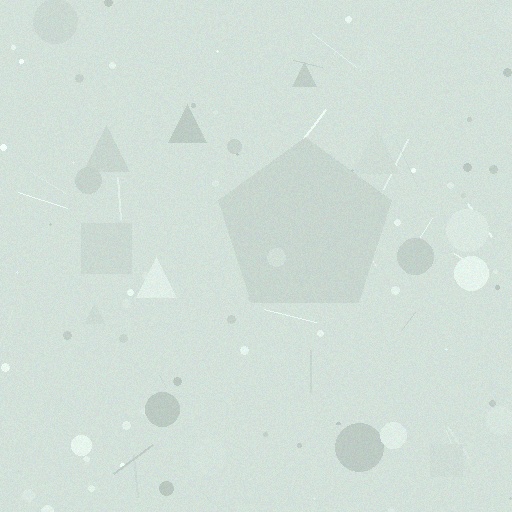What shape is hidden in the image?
A pentagon is hidden in the image.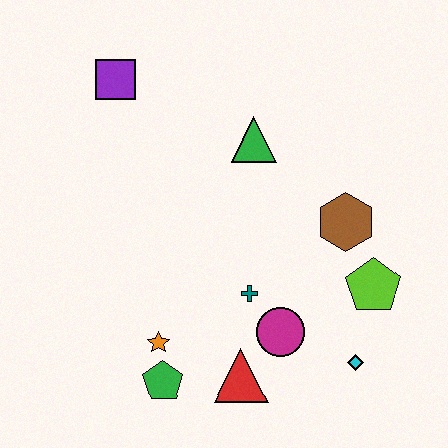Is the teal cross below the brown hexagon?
Yes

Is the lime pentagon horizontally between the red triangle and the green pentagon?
No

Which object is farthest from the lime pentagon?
The purple square is farthest from the lime pentagon.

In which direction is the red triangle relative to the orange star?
The red triangle is to the right of the orange star.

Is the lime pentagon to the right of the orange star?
Yes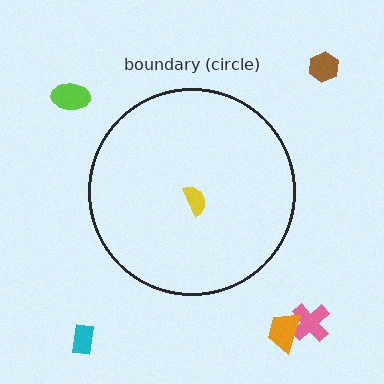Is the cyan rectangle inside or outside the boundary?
Outside.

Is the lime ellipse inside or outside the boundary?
Outside.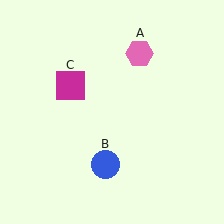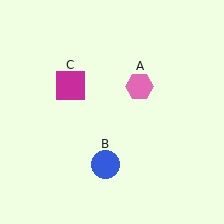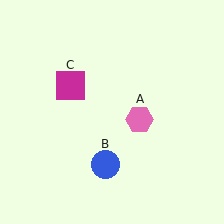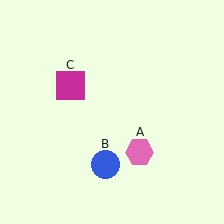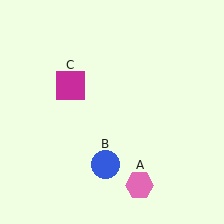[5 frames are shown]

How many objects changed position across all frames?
1 object changed position: pink hexagon (object A).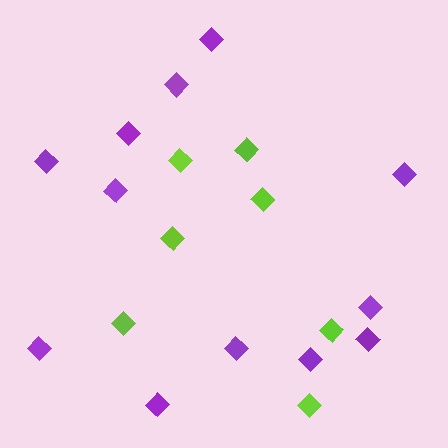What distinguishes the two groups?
There are 2 groups: one group of lime diamonds (7) and one group of purple diamonds (12).